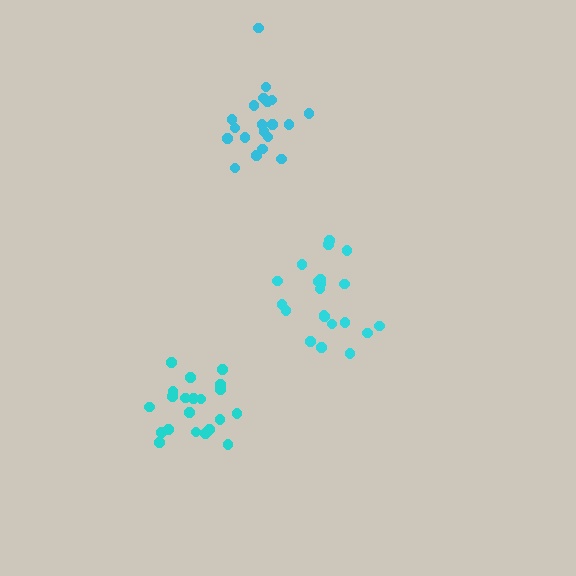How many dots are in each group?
Group 1: 21 dots, Group 2: 21 dots, Group 3: 20 dots (62 total).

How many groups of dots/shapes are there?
There are 3 groups.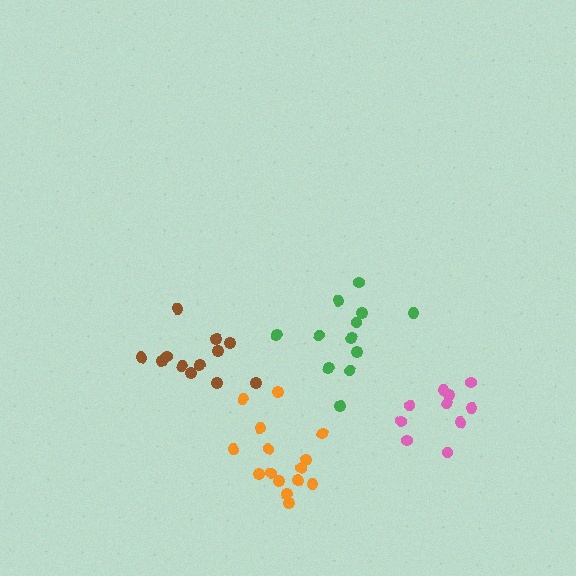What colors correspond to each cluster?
The clusters are colored: brown, pink, green, orange.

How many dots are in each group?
Group 1: 12 dots, Group 2: 10 dots, Group 3: 12 dots, Group 4: 15 dots (49 total).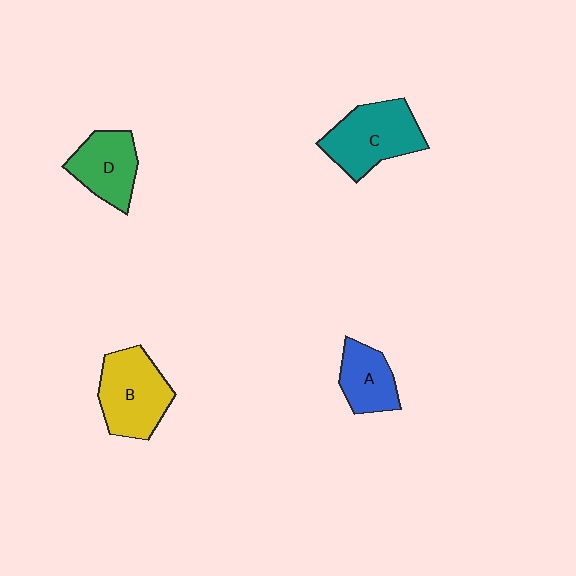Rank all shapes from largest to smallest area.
From largest to smallest: C (teal), B (yellow), D (green), A (blue).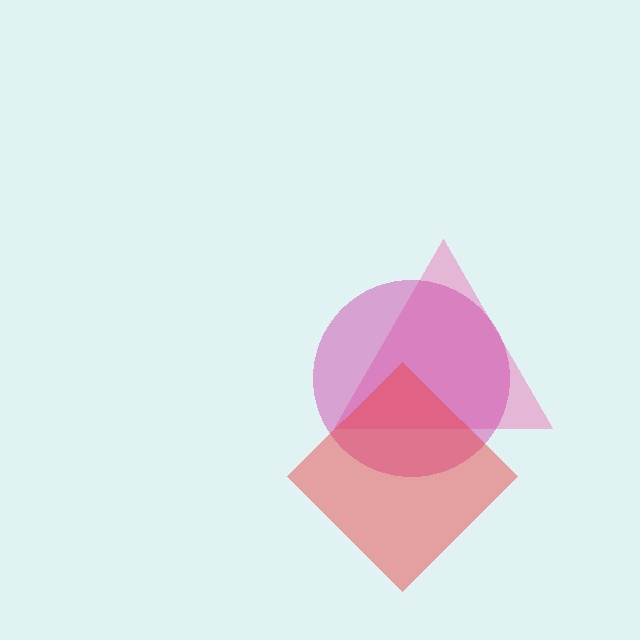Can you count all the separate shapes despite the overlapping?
Yes, there are 3 separate shapes.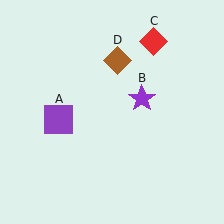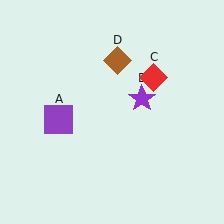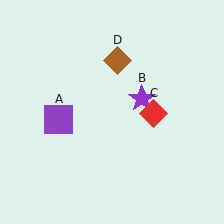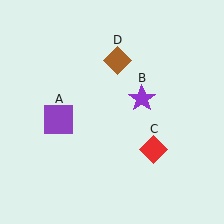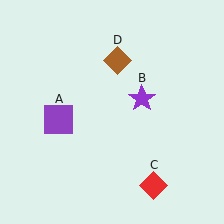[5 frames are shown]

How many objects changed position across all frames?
1 object changed position: red diamond (object C).